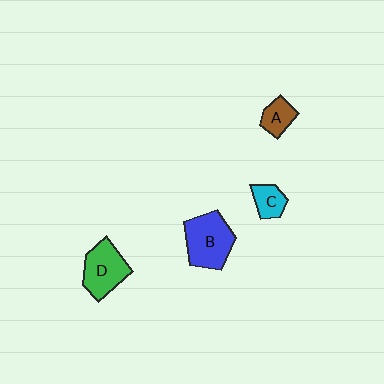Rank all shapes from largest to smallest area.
From largest to smallest: B (blue), D (green), A (brown), C (cyan).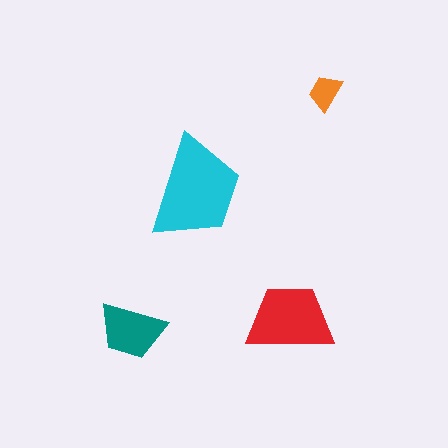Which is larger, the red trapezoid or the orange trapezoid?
The red one.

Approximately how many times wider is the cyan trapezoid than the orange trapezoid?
About 3 times wider.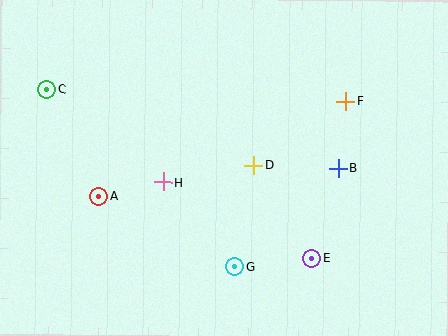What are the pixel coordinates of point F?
Point F is at (345, 102).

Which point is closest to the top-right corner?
Point F is closest to the top-right corner.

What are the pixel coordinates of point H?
Point H is at (163, 182).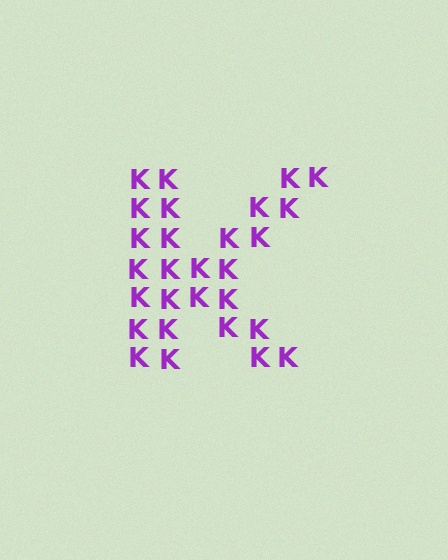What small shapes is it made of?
It is made of small letter K's.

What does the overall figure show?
The overall figure shows the letter K.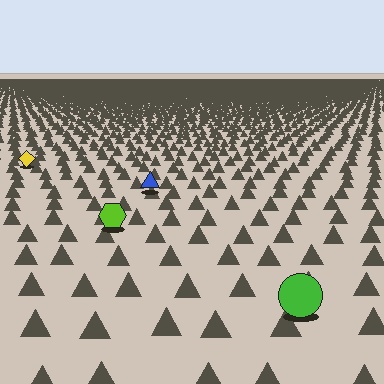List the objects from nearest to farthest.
From nearest to farthest: the green circle, the lime hexagon, the blue triangle, the yellow diamond.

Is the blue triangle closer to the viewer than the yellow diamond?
Yes. The blue triangle is closer — you can tell from the texture gradient: the ground texture is coarser near it.